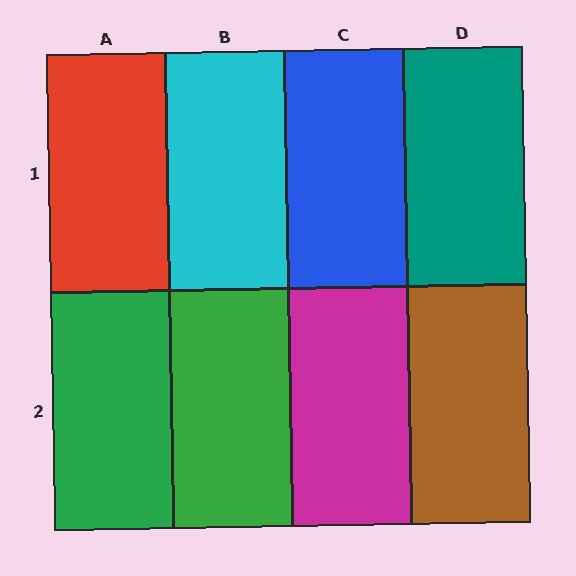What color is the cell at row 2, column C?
Magenta.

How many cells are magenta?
1 cell is magenta.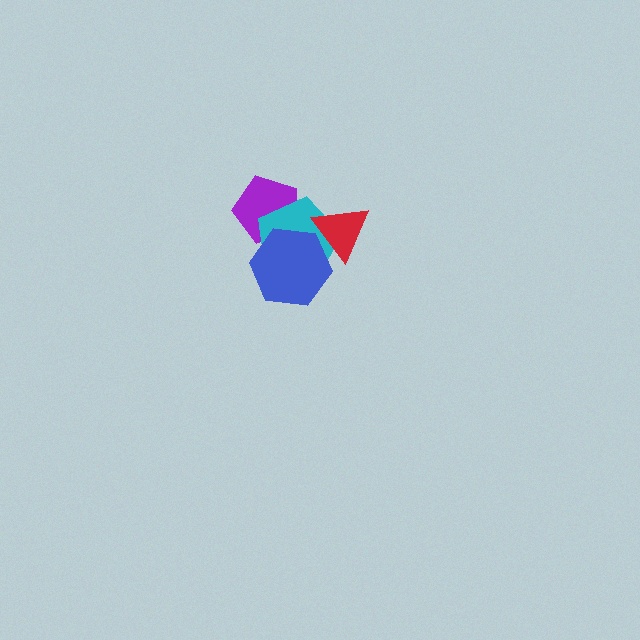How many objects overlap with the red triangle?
2 objects overlap with the red triangle.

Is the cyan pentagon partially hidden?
Yes, it is partially covered by another shape.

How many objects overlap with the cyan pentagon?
3 objects overlap with the cyan pentagon.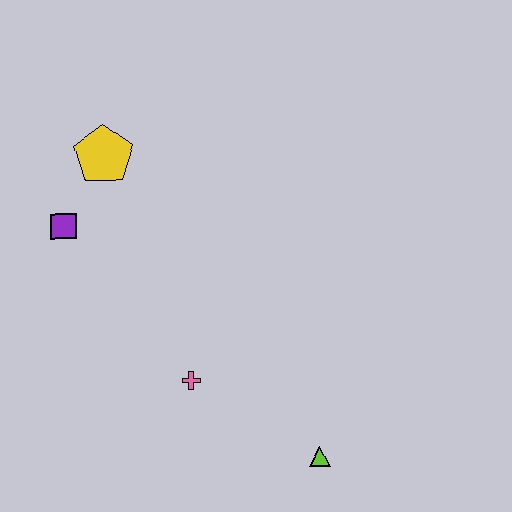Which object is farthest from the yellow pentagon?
The lime triangle is farthest from the yellow pentagon.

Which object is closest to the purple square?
The yellow pentagon is closest to the purple square.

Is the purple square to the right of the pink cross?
No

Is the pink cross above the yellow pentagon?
No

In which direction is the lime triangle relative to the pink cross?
The lime triangle is to the right of the pink cross.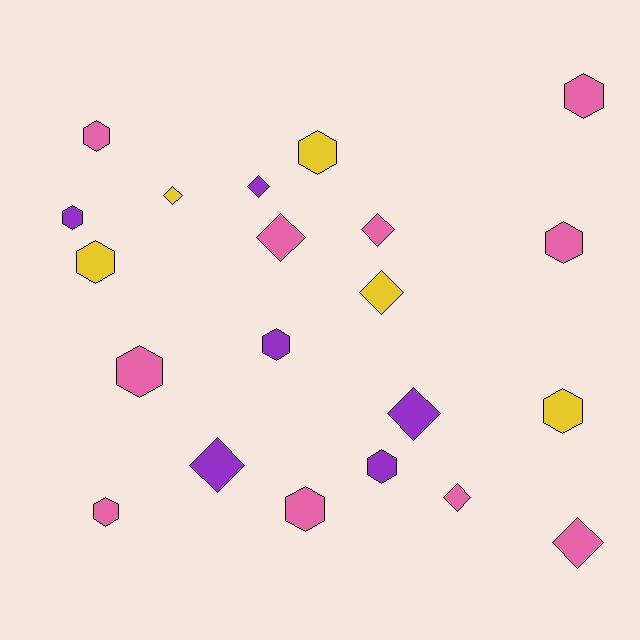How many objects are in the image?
There are 21 objects.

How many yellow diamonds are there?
There are 2 yellow diamonds.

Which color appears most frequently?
Pink, with 10 objects.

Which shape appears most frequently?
Hexagon, with 12 objects.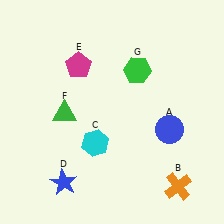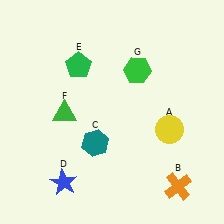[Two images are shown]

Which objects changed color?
A changed from blue to yellow. C changed from cyan to teal. E changed from magenta to green.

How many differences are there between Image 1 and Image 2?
There are 3 differences between the two images.